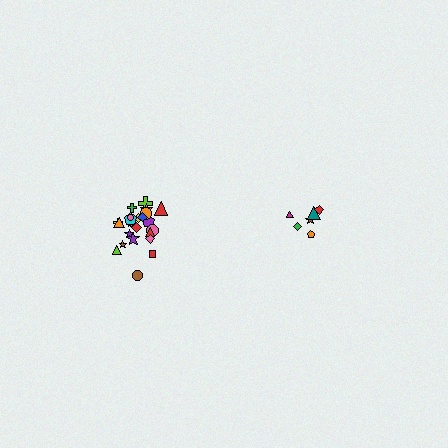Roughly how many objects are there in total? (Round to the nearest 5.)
Roughly 30 objects in total.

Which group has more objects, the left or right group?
The left group.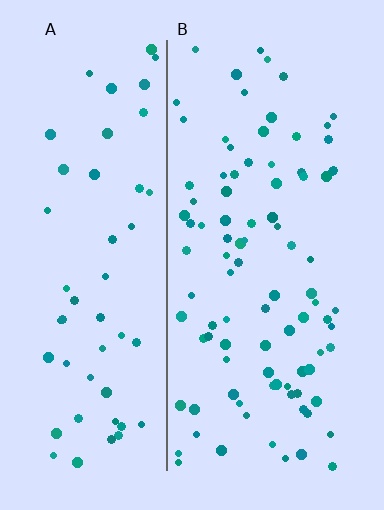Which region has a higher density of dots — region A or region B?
B (the right).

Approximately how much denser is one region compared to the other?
Approximately 1.7× — region B over region A.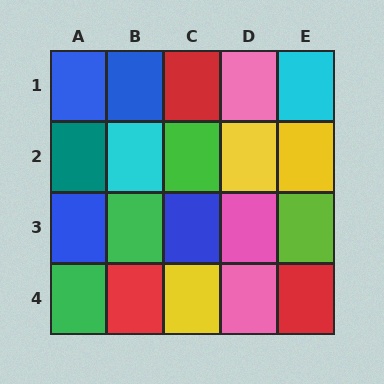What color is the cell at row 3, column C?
Blue.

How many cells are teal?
1 cell is teal.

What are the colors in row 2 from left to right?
Teal, cyan, green, yellow, yellow.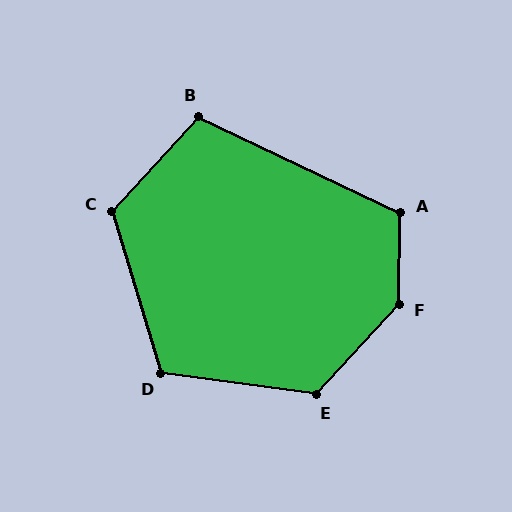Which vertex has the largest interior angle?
F, at approximately 139 degrees.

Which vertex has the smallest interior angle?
B, at approximately 107 degrees.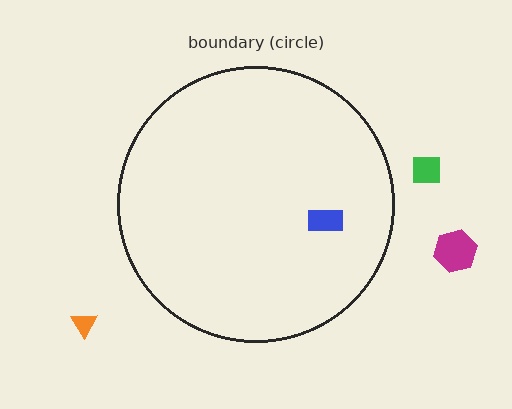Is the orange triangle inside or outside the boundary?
Outside.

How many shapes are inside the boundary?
1 inside, 3 outside.